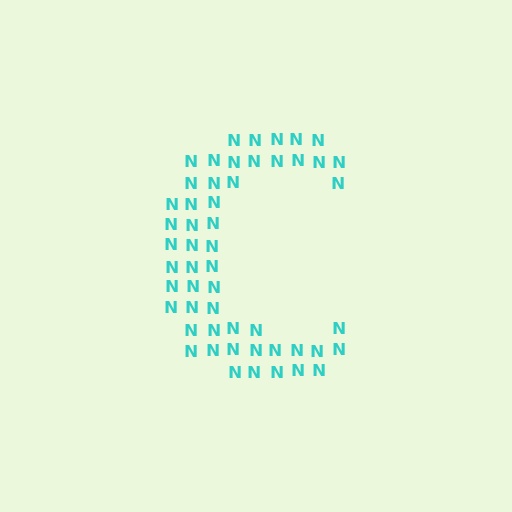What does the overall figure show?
The overall figure shows the letter C.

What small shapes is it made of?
It is made of small letter N's.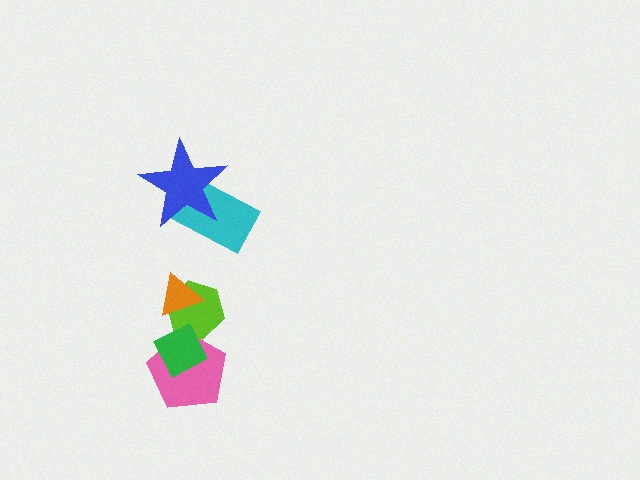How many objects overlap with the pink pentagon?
2 objects overlap with the pink pentagon.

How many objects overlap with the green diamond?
2 objects overlap with the green diamond.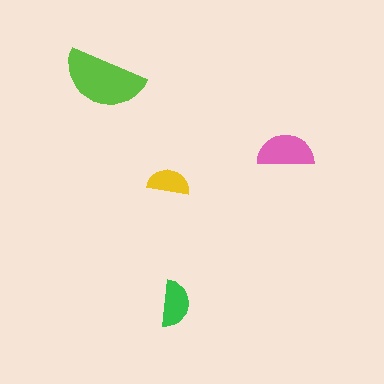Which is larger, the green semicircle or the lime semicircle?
The lime one.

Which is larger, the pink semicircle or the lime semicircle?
The lime one.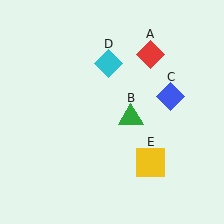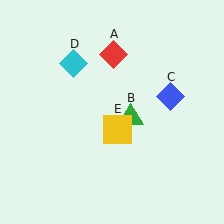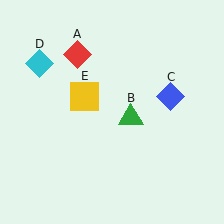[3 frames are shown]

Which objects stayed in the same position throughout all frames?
Green triangle (object B) and blue diamond (object C) remained stationary.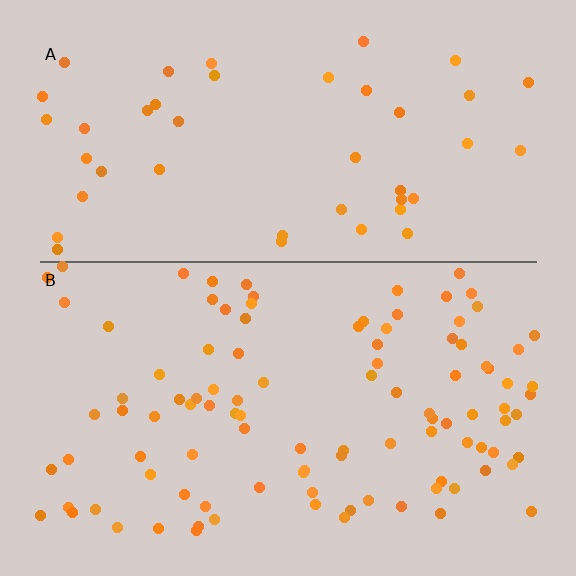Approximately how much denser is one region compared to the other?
Approximately 2.3× — region B over region A.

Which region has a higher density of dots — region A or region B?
B (the bottom).